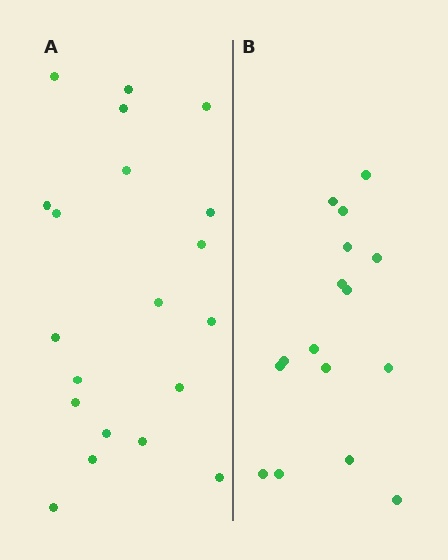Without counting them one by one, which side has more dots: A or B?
Region A (the left region) has more dots.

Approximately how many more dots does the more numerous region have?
Region A has about 4 more dots than region B.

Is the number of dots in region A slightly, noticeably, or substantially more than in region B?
Region A has noticeably more, but not dramatically so. The ratio is roughly 1.2 to 1.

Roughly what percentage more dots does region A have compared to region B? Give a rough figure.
About 25% more.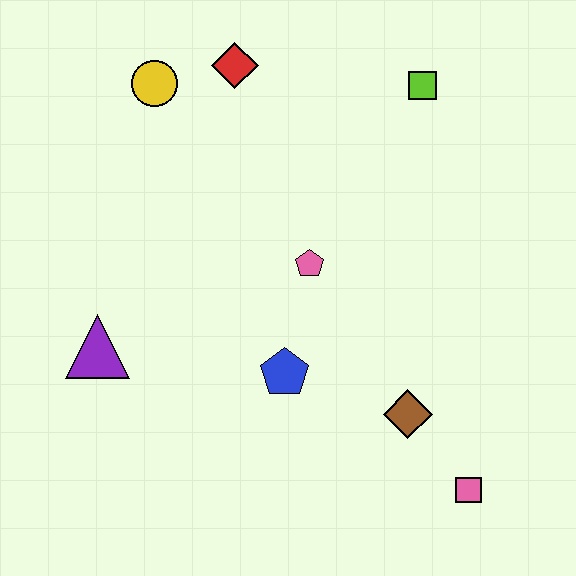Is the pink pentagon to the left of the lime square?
Yes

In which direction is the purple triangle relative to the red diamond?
The purple triangle is below the red diamond.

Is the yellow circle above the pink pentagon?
Yes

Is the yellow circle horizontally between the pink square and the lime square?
No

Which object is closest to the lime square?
The red diamond is closest to the lime square.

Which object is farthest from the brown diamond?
The yellow circle is farthest from the brown diamond.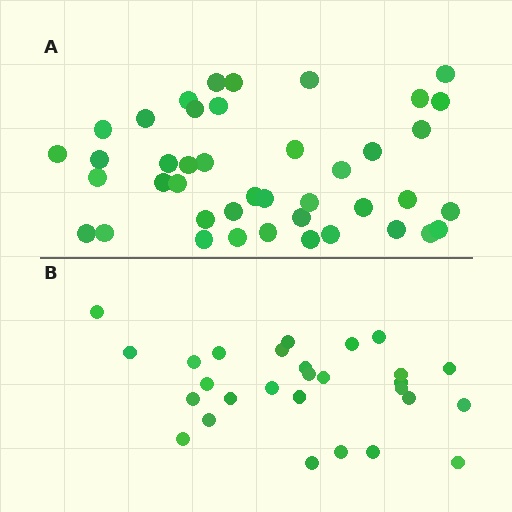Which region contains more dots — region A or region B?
Region A (the top region) has more dots.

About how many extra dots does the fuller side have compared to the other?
Region A has approximately 15 more dots than region B.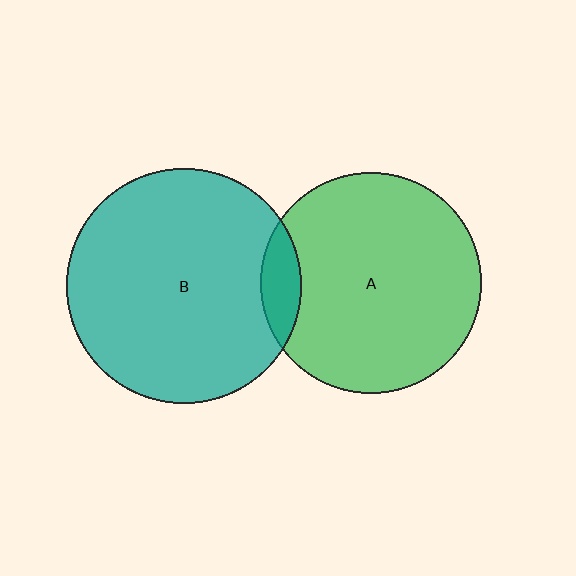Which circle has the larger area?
Circle B (teal).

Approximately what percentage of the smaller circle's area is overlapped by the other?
Approximately 10%.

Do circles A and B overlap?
Yes.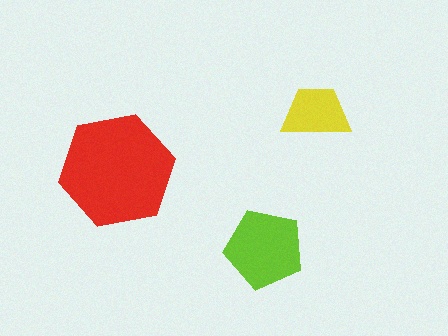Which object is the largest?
The red hexagon.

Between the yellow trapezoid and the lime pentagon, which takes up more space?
The lime pentagon.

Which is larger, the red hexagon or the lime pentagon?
The red hexagon.